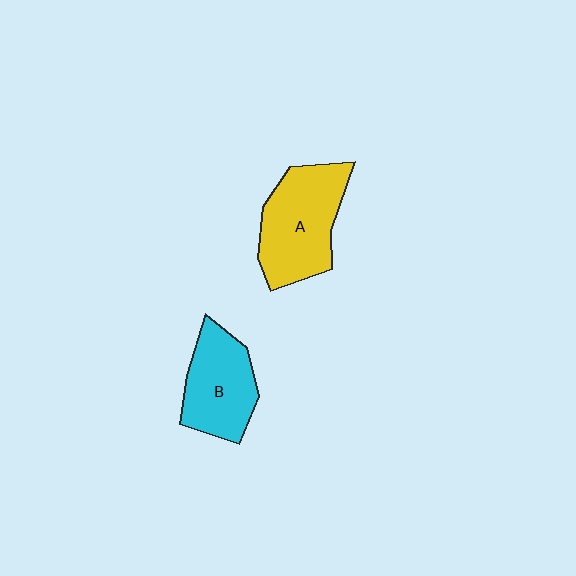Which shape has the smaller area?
Shape B (cyan).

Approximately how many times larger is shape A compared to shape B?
Approximately 1.2 times.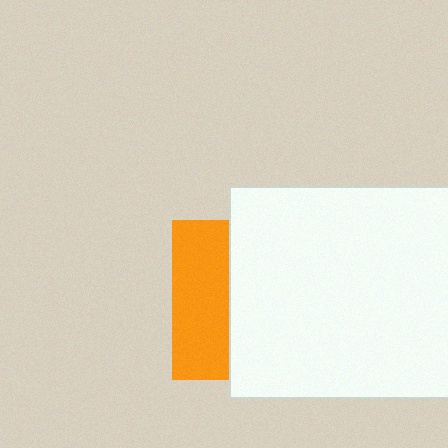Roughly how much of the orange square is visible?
A small part of it is visible (roughly 36%).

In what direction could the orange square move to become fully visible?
The orange square could move left. That would shift it out from behind the white rectangle entirely.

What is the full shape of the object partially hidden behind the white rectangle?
The partially hidden object is an orange square.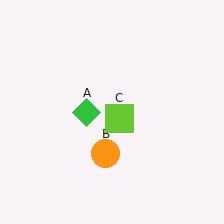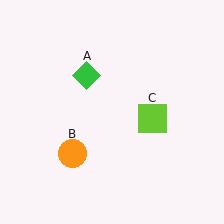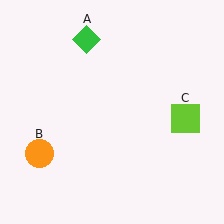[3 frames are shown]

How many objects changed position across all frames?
3 objects changed position: green diamond (object A), orange circle (object B), lime square (object C).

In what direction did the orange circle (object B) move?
The orange circle (object B) moved left.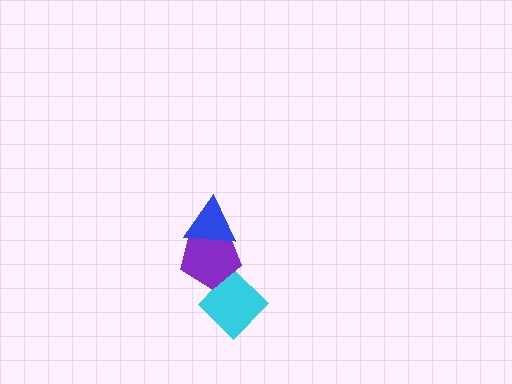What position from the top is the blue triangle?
The blue triangle is 1st from the top.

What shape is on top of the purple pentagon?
The blue triangle is on top of the purple pentagon.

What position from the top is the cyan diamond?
The cyan diamond is 3rd from the top.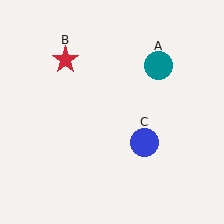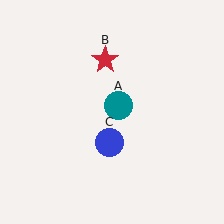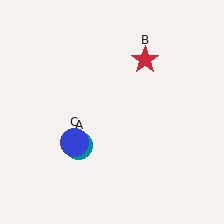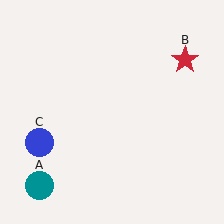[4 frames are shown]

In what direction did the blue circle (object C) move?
The blue circle (object C) moved left.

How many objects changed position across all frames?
3 objects changed position: teal circle (object A), red star (object B), blue circle (object C).